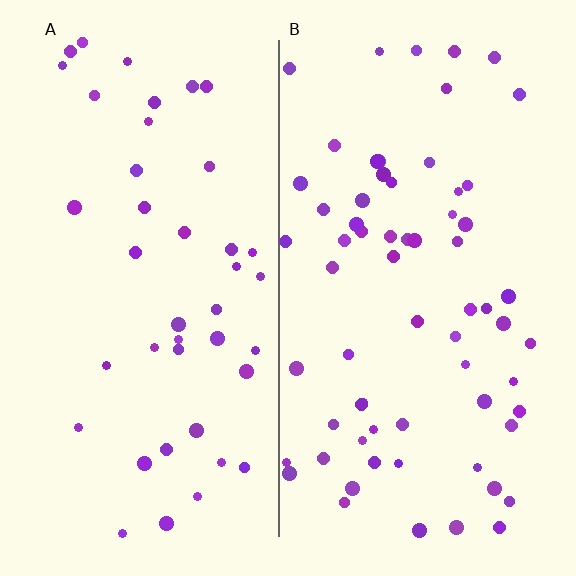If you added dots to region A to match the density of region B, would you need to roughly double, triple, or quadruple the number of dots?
Approximately double.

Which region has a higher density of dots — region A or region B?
B (the right).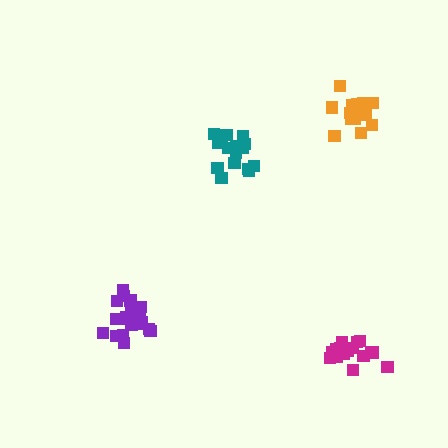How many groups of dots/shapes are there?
There are 4 groups.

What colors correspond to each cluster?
The clusters are colored: purple, teal, orange, magenta.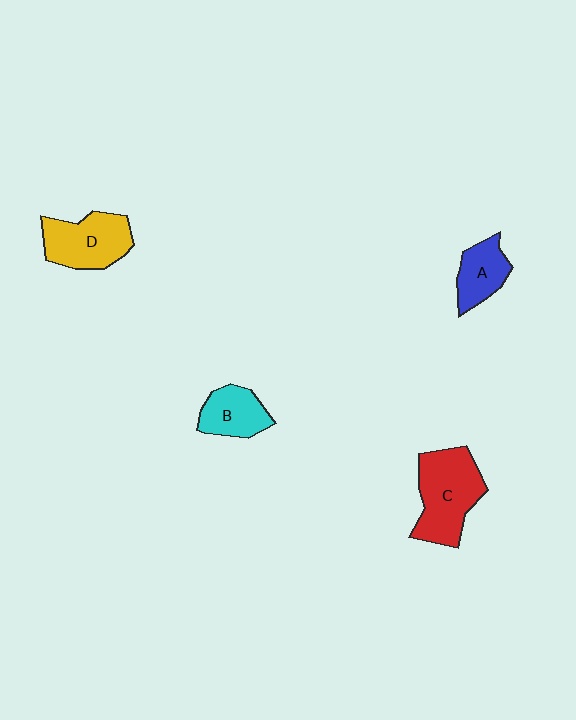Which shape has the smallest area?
Shape A (blue).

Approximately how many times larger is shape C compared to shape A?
Approximately 1.8 times.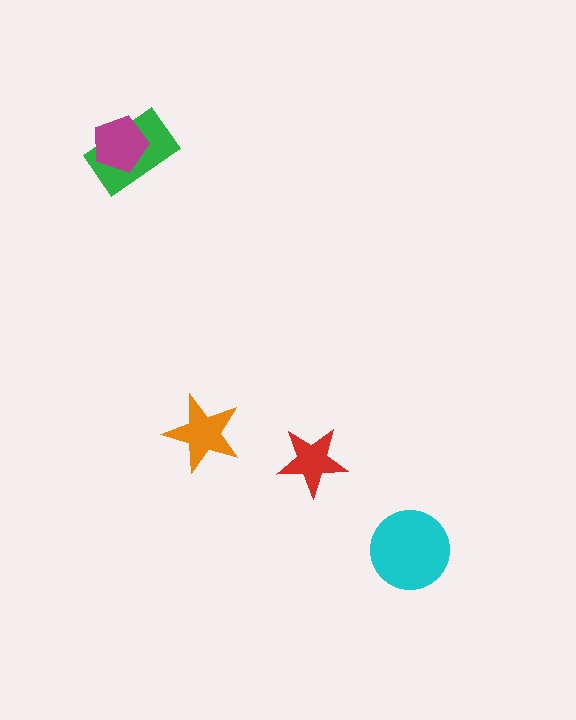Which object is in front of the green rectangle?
The magenta pentagon is in front of the green rectangle.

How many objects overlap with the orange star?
0 objects overlap with the orange star.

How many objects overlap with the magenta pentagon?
1 object overlaps with the magenta pentagon.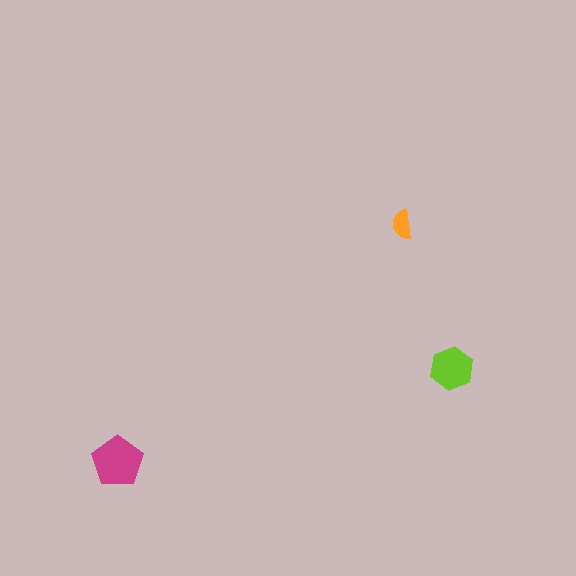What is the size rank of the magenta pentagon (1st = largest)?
1st.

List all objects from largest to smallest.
The magenta pentagon, the lime hexagon, the orange semicircle.